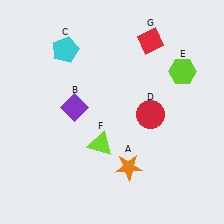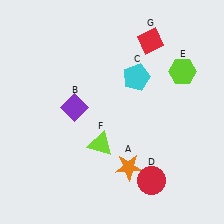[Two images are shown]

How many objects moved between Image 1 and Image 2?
2 objects moved between the two images.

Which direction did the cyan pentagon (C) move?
The cyan pentagon (C) moved right.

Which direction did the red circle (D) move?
The red circle (D) moved down.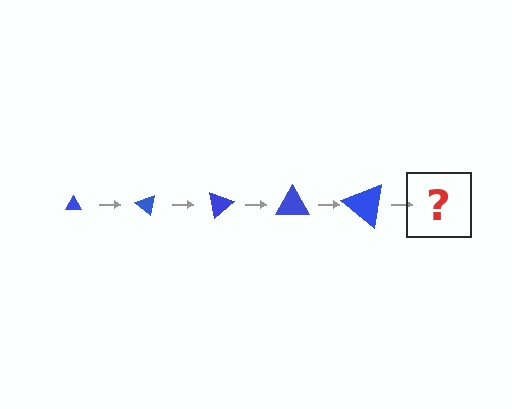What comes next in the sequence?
The next element should be a triangle, larger than the previous one and rotated 200 degrees from the start.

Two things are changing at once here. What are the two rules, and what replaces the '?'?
The two rules are that the triangle grows larger each step and it rotates 40 degrees each step. The '?' should be a triangle, larger than the previous one and rotated 200 degrees from the start.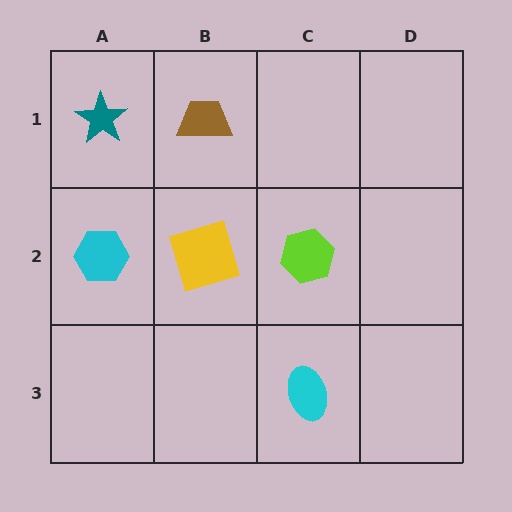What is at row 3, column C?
A cyan ellipse.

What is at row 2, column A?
A cyan hexagon.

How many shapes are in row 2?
3 shapes.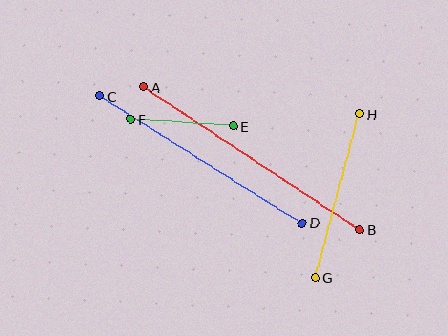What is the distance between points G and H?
The distance is approximately 170 pixels.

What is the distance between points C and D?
The distance is approximately 239 pixels.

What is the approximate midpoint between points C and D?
The midpoint is at approximately (201, 159) pixels.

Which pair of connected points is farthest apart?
Points A and B are farthest apart.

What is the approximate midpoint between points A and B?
The midpoint is at approximately (252, 158) pixels.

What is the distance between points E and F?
The distance is approximately 103 pixels.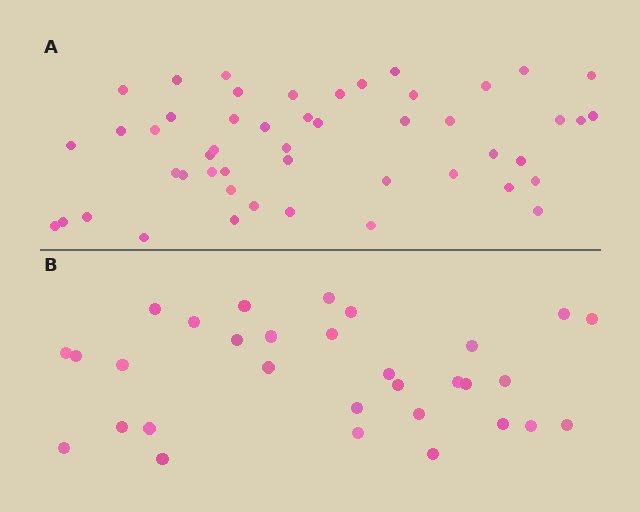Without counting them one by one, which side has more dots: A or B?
Region A (the top region) has more dots.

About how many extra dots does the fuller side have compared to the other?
Region A has approximately 20 more dots than region B.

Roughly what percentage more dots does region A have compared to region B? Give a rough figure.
About 60% more.